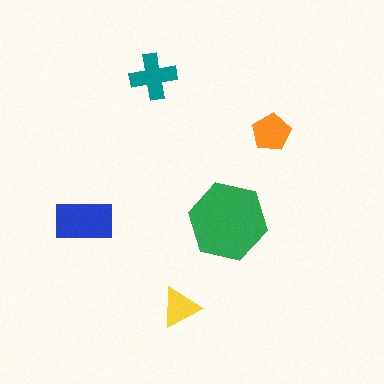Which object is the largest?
The green hexagon.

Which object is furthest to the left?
The blue rectangle is leftmost.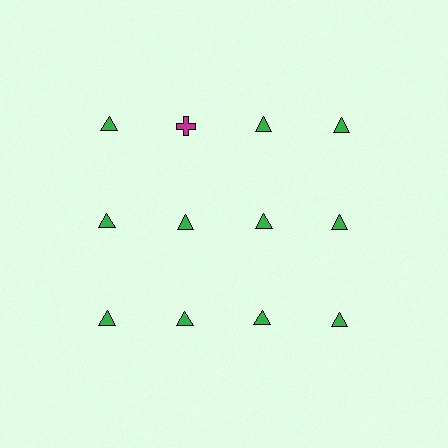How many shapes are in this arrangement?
There are 12 shapes arranged in a grid pattern.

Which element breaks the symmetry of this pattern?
The magenta cross in the top row, second from left column breaks the symmetry. All other shapes are green triangles.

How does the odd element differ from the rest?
It differs in both color (magenta instead of green) and shape (cross instead of triangle).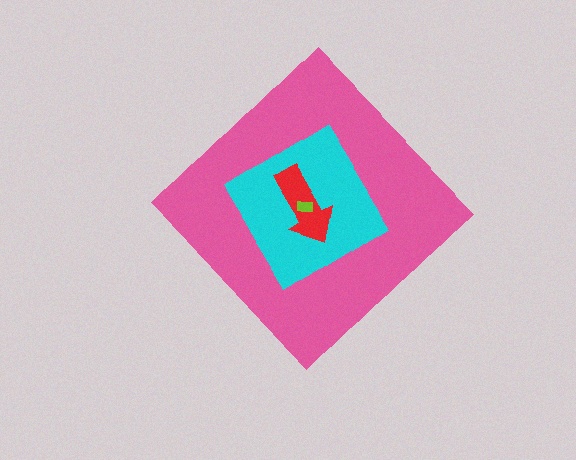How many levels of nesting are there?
4.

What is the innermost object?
The lime rectangle.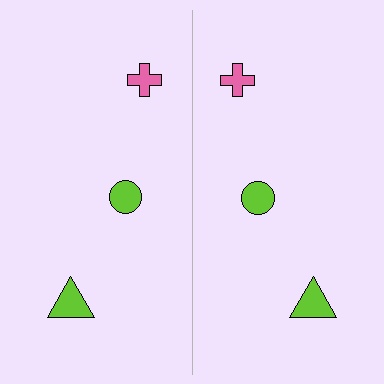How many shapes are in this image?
There are 6 shapes in this image.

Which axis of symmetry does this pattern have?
The pattern has a vertical axis of symmetry running through the center of the image.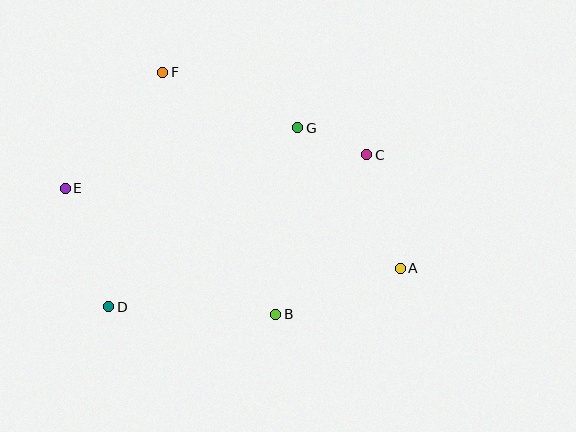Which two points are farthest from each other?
Points A and E are farthest from each other.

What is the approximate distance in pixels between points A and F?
The distance between A and F is approximately 308 pixels.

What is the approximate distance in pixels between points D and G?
The distance between D and G is approximately 260 pixels.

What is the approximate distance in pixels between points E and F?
The distance between E and F is approximately 151 pixels.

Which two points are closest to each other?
Points C and G are closest to each other.